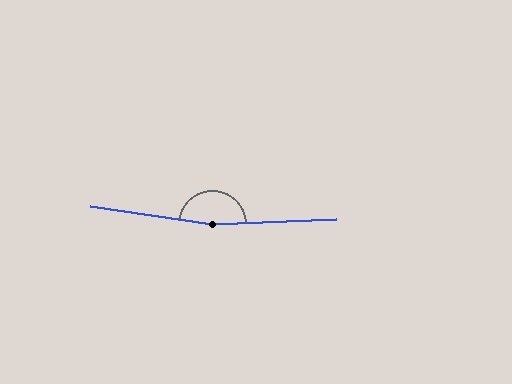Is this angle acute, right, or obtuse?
It is obtuse.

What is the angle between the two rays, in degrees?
Approximately 169 degrees.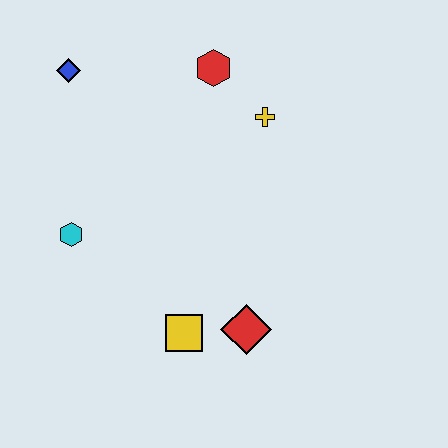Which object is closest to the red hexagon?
The yellow cross is closest to the red hexagon.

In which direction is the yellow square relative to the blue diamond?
The yellow square is below the blue diamond.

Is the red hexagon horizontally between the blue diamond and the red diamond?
Yes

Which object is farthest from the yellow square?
The blue diamond is farthest from the yellow square.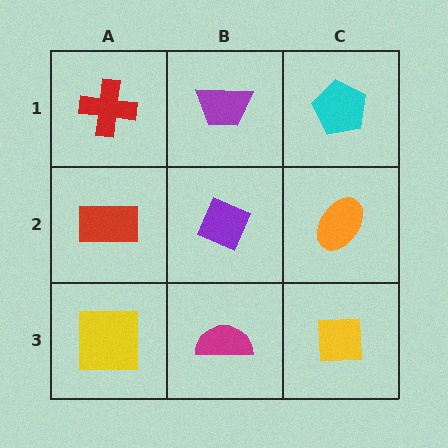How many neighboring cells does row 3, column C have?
2.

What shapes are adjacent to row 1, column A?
A red rectangle (row 2, column A), a purple trapezoid (row 1, column B).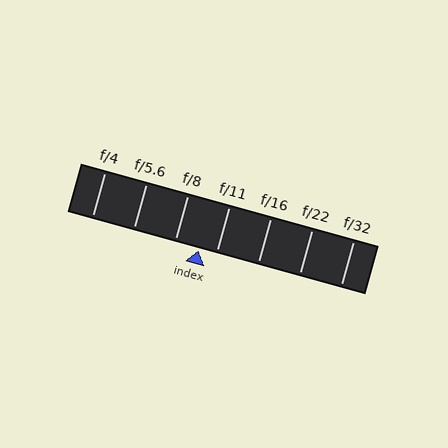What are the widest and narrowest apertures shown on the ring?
The widest aperture shown is f/4 and the narrowest is f/32.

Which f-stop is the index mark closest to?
The index mark is closest to f/11.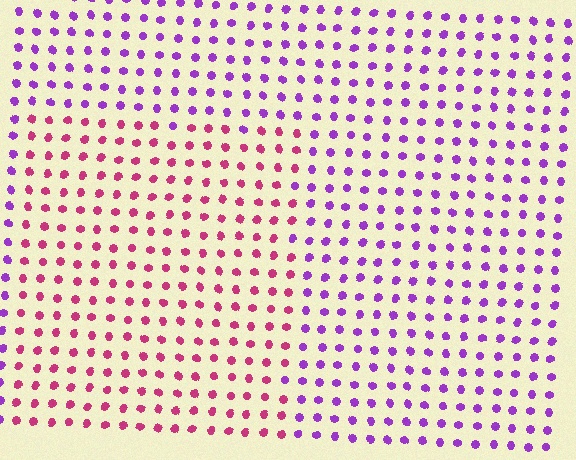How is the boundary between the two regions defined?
The boundary is defined purely by a slight shift in hue (about 49 degrees). Spacing, size, and orientation are identical on both sides.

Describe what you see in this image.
The image is filled with small purple elements in a uniform arrangement. A rectangle-shaped region is visible where the elements are tinted to a slightly different hue, forming a subtle color boundary.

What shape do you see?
I see a rectangle.